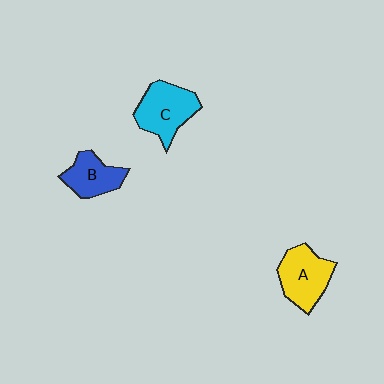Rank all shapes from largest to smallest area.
From largest to smallest: C (cyan), A (yellow), B (blue).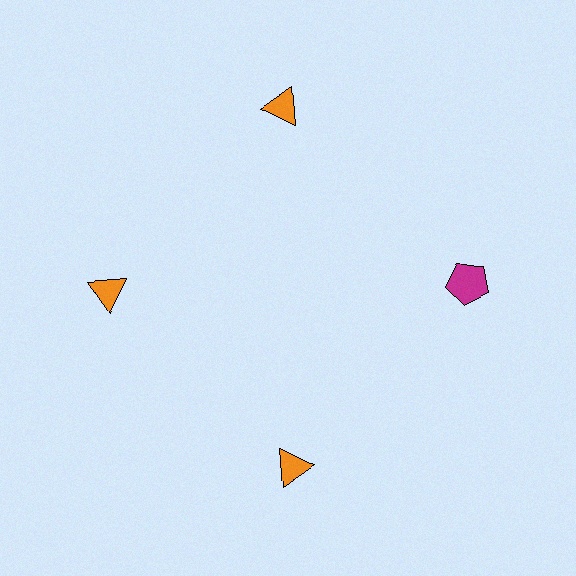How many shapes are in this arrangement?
There are 4 shapes arranged in a ring pattern.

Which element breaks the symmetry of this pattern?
The magenta pentagon at roughly the 3 o'clock position breaks the symmetry. All other shapes are orange triangles.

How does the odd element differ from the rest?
It differs in both color (magenta instead of orange) and shape (pentagon instead of triangle).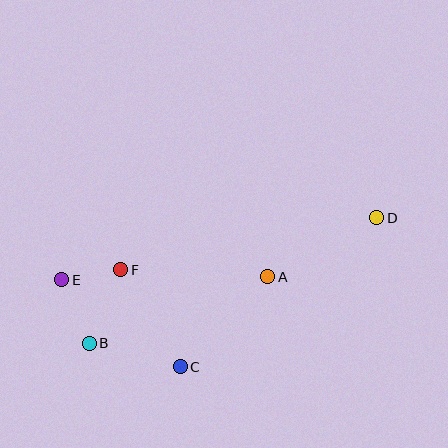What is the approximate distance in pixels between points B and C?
The distance between B and C is approximately 94 pixels.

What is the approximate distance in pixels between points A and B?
The distance between A and B is approximately 191 pixels.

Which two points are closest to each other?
Points E and F are closest to each other.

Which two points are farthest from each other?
Points D and E are farthest from each other.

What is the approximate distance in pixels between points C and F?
The distance between C and F is approximately 114 pixels.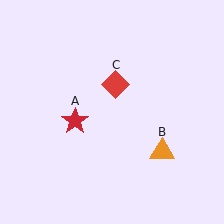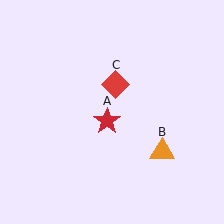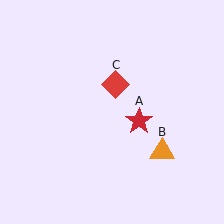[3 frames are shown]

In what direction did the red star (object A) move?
The red star (object A) moved right.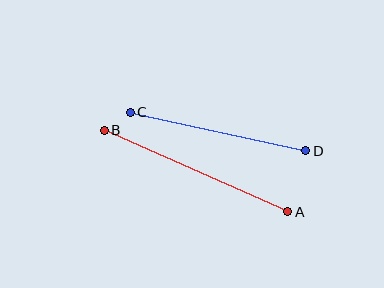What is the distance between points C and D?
The distance is approximately 180 pixels.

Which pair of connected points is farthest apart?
Points A and B are farthest apart.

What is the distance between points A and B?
The distance is approximately 201 pixels.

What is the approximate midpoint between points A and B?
The midpoint is at approximately (196, 171) pixels.